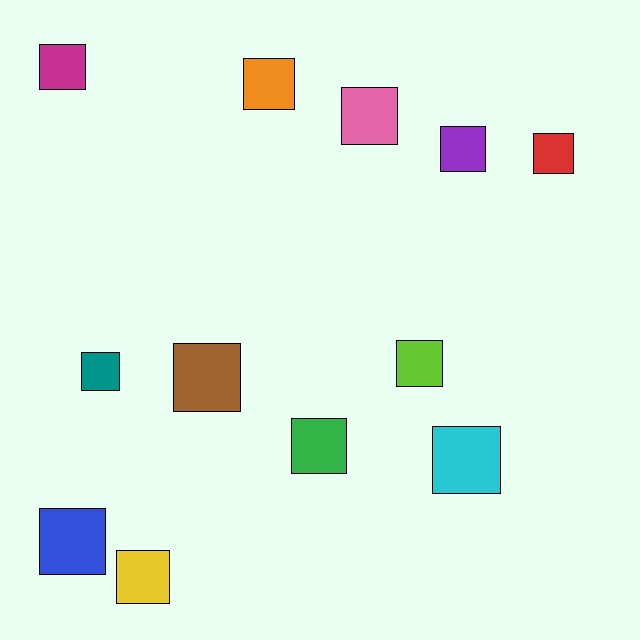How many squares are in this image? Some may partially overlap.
There are 12 squares.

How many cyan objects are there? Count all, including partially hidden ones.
There is 1 cyan object.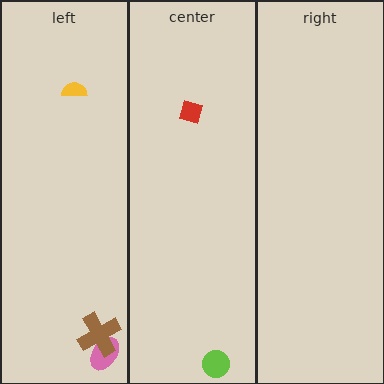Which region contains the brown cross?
The left region.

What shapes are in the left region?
The pink ellipse, the yellow semicircle, the brown cross.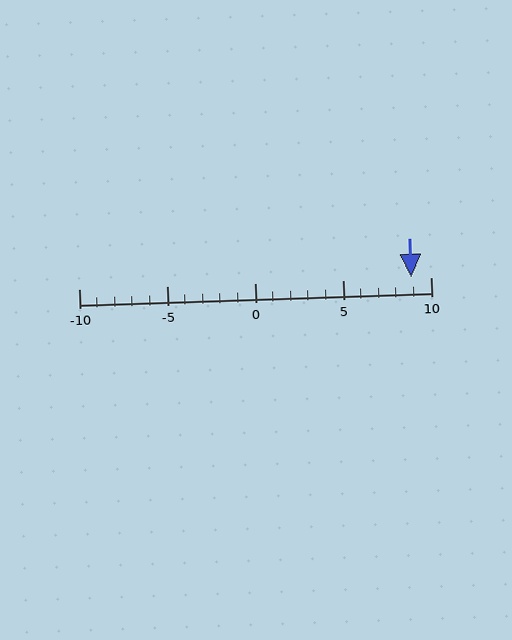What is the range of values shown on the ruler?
The ruler shows values from -10 to 10.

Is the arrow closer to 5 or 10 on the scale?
The arrow is closer to 10.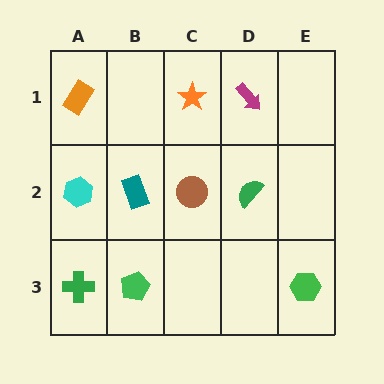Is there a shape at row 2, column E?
No, that cell is empty.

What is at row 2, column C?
A brown circle.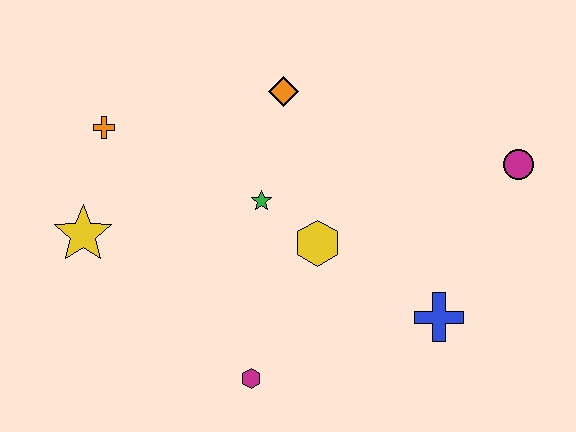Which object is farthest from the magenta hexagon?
The magenta circle is farthest from the magenta hexagon.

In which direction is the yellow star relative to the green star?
The yellow star is to the left of the green star.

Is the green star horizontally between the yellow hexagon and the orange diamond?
No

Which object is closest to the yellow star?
The orange cross is closest to the yellow star.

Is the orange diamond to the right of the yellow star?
Yes